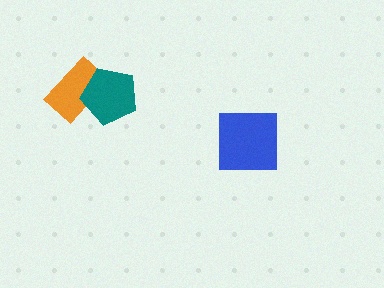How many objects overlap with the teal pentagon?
1 object overlaps with the teal pentagon.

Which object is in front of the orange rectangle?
The teal pentagon is in front of the orange rectangle.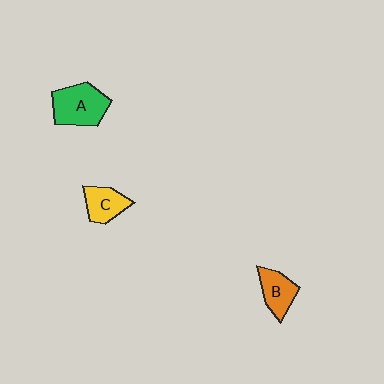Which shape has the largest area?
Shape A (green).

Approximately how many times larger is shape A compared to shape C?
Approximately 1.5 times.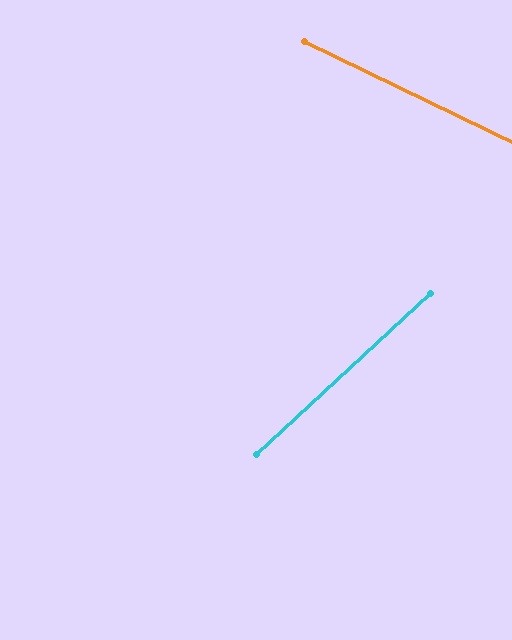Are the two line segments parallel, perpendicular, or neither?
Neither parallel nor perpendicular — they differ by about 69°.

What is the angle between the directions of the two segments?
Approximately 69 degrees.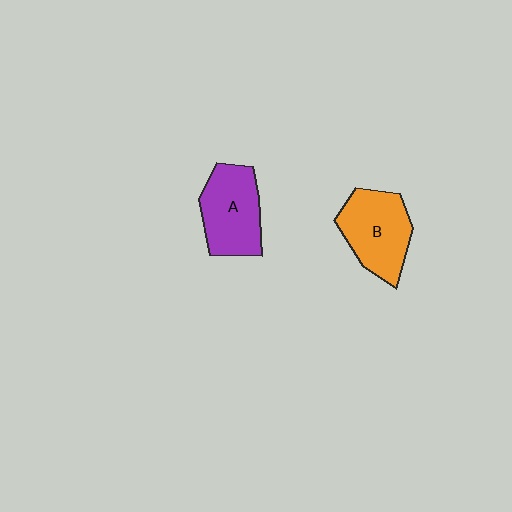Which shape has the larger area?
Shape B (orange).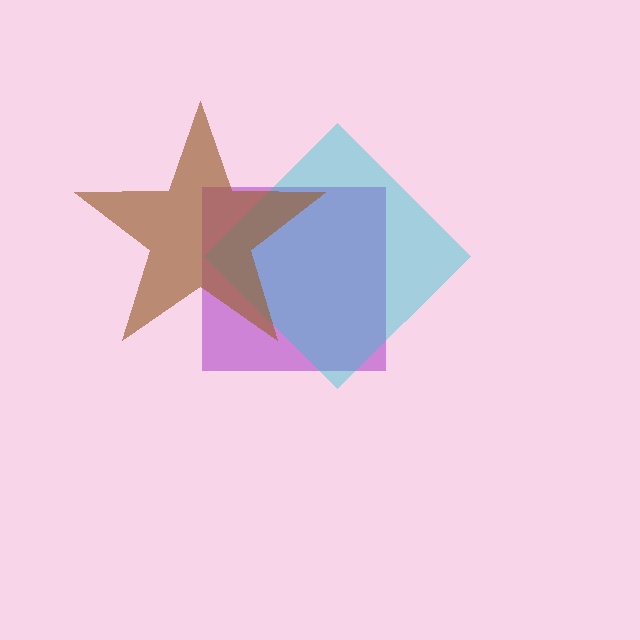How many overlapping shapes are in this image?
There are 3 overlapping shapes in the image.